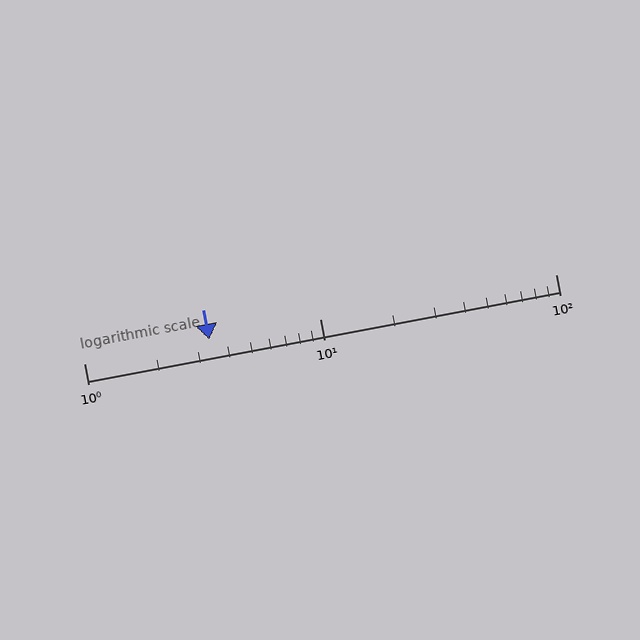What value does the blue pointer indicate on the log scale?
The pointer indicates approximately 3.4.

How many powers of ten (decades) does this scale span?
The scale spans 2 decades, from 1 to 100.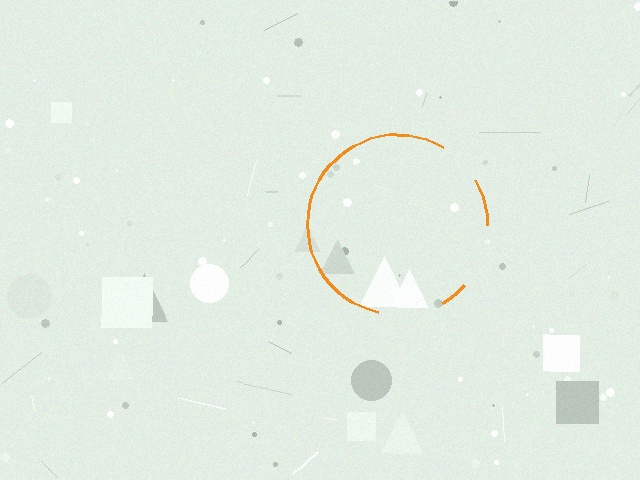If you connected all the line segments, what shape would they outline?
They would outline a circle.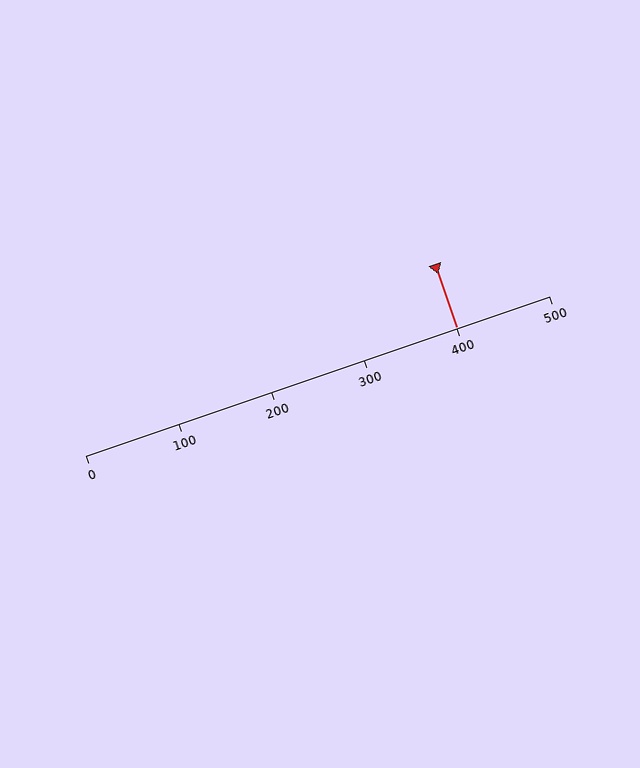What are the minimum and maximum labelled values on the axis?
The axis runs from 0 to 500.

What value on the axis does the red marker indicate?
The marker indicates approximately 400.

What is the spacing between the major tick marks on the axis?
The major ticks are spaced 100 apart.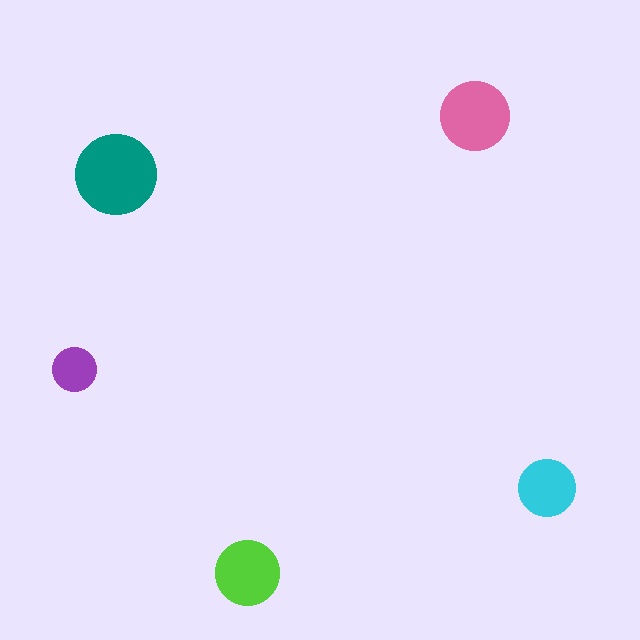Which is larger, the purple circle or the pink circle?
The pink one.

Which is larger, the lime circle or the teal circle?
The teal one.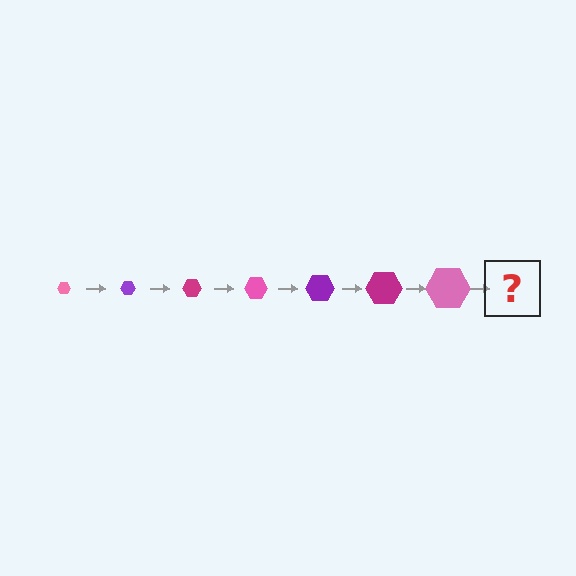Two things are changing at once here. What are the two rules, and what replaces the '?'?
The two rules are that the hexagon grows larger each step and the color cycles through pink, purple, and magenta. The '?' should be a purple hexagon, larger than the previous one.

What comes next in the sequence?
The next element should be a purple hexagon, larger than the previous one.